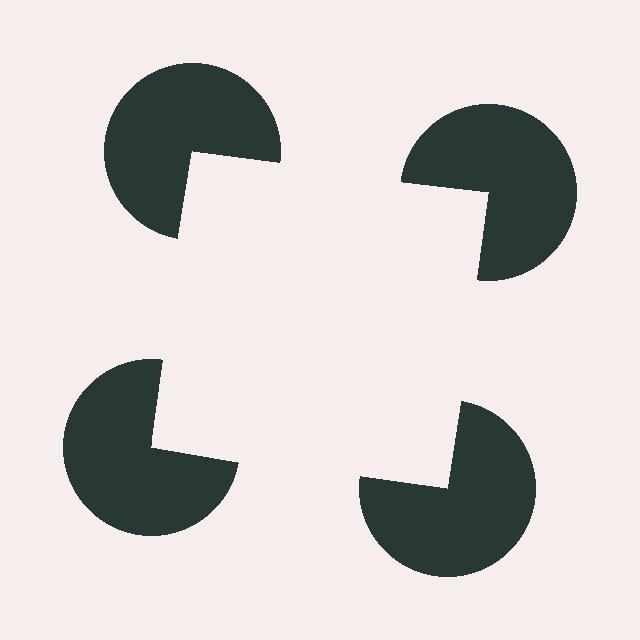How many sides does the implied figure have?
4 sides.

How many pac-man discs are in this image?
There are 4 — one at each vertex of the illusory square.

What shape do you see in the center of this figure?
An illusory square — its edges are inferred from the aligned wedge cuts in the pac-man discs, not physically drawn.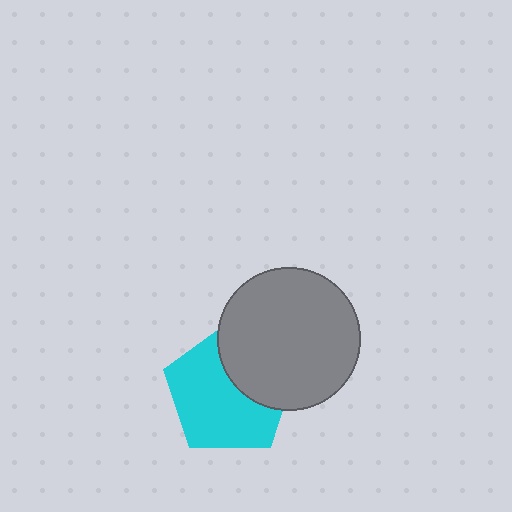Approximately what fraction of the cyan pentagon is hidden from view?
Roughly 35% of the cyan pentagon is hidden behind the gray circle.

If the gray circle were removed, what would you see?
You would see the complete cyan pentagon.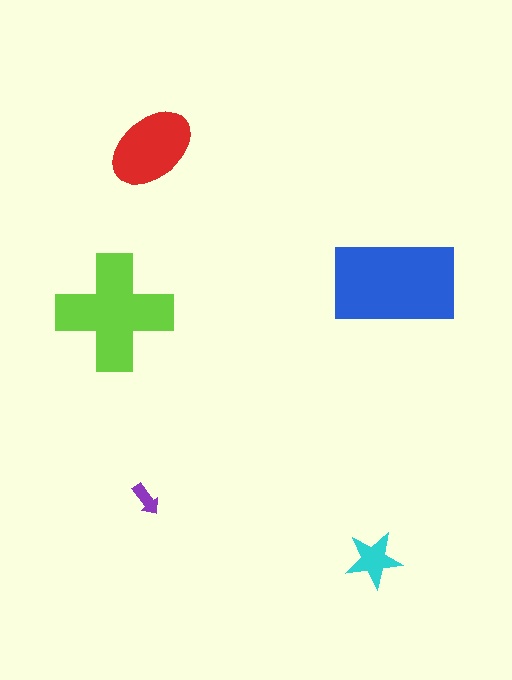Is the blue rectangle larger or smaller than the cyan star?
Larger.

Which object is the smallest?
The purple arrow.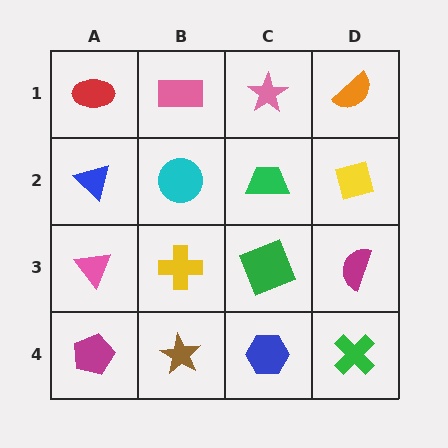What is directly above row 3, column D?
A yellow square.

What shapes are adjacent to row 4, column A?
A pink triangle (row 3, column A), a brown star (row 4, column B).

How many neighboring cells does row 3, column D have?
3.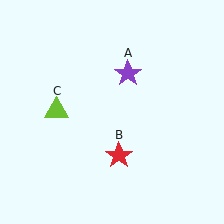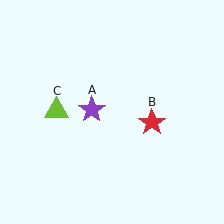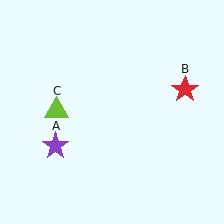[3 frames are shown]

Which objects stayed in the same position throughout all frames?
Lime triangle (object C) remained stationary.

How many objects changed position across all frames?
2 objects changed position: purple star (object A), red star (object B).